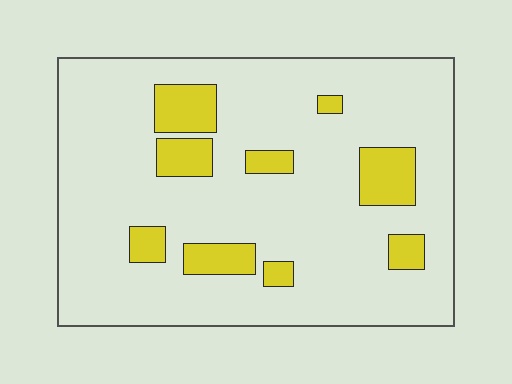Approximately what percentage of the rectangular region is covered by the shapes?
Approximately 15%.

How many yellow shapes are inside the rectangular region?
9.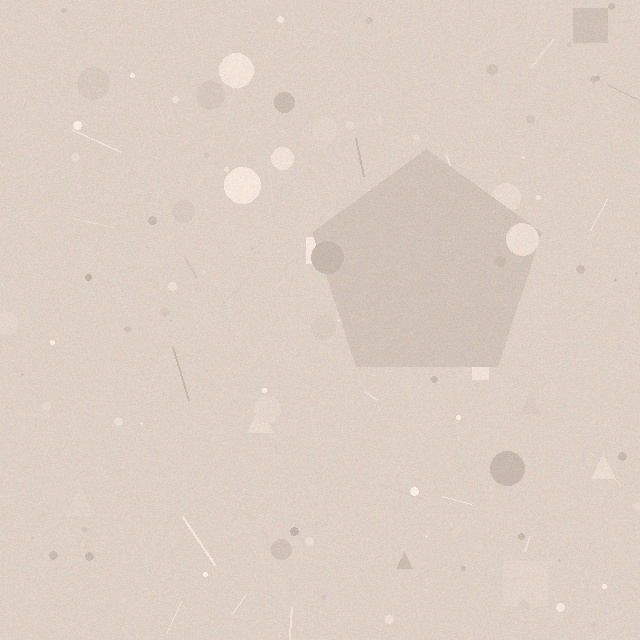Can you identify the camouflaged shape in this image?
The camouflaged shape is a pentagon.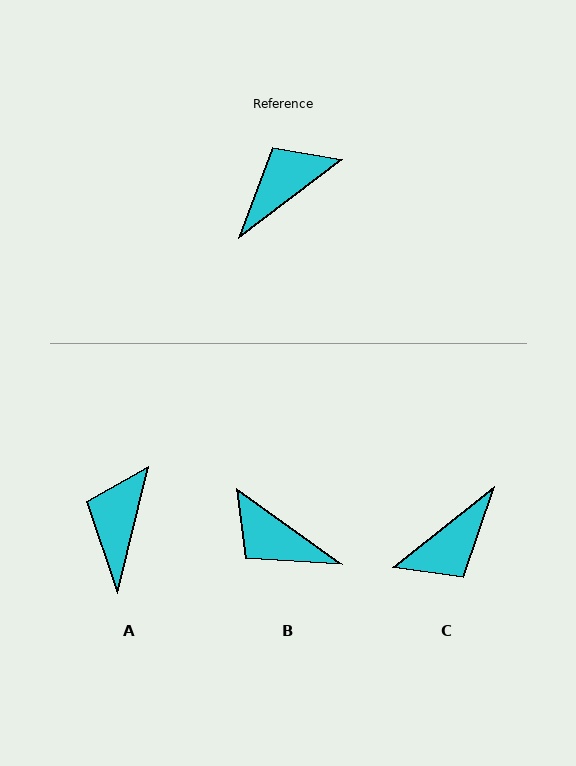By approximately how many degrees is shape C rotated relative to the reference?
Approximately 179 degrees clockwise.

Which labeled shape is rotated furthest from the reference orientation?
C, about 179 degrees away.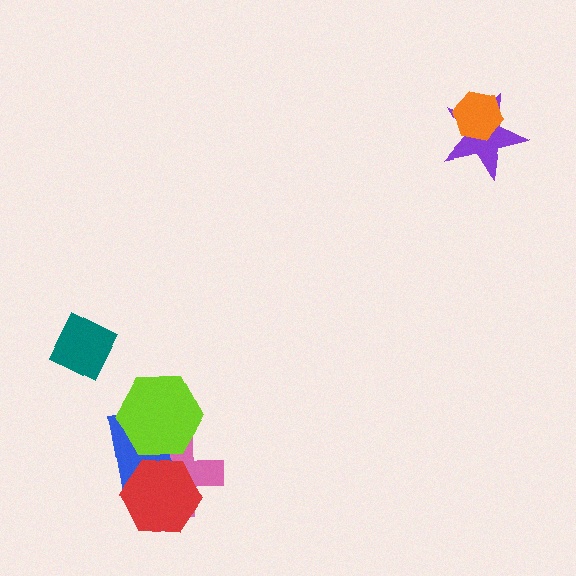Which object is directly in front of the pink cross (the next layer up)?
The blue rectangle is directly in front of the pink cross.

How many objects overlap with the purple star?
1 object overlaps with the purple star.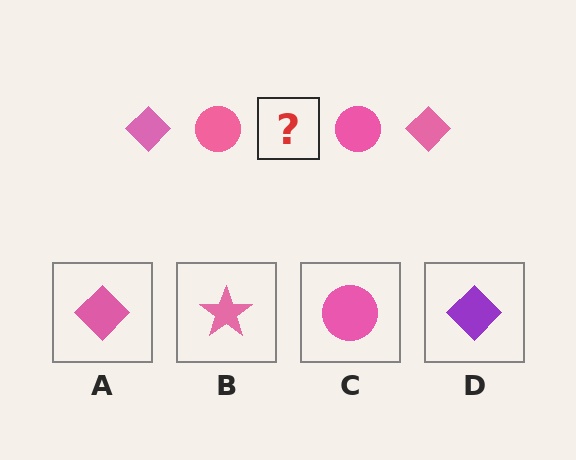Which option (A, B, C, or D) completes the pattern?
A.